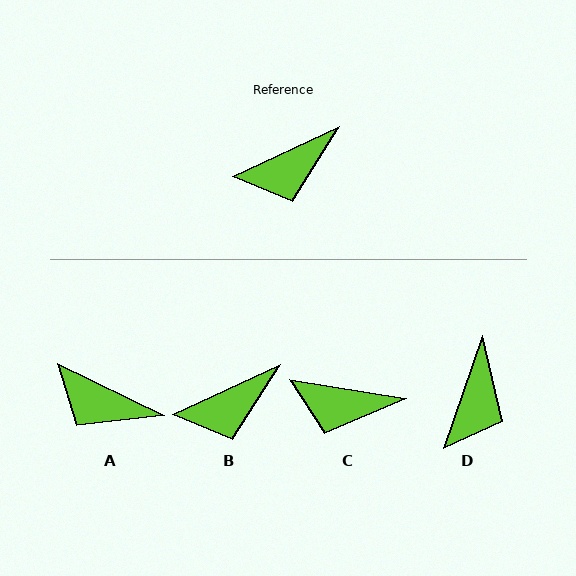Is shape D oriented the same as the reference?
No, it is off by about 46 degrees.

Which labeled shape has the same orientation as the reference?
B.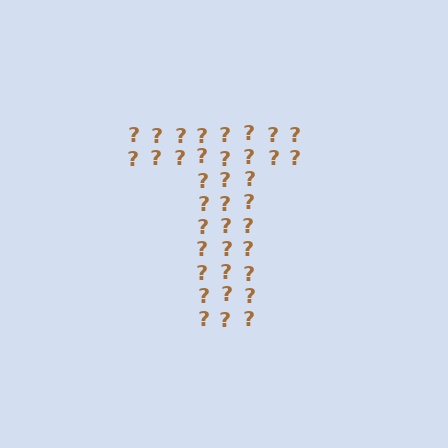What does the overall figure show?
The overall figure shows the letter T.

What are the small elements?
The small elements are question marks.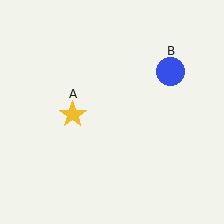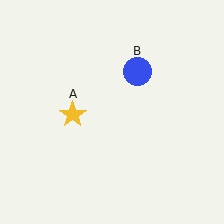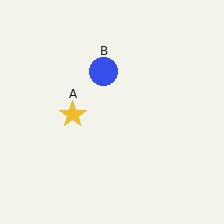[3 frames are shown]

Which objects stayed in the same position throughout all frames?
Yellow star (object A) remained stationary.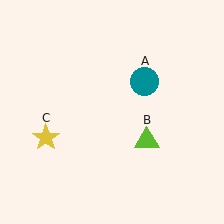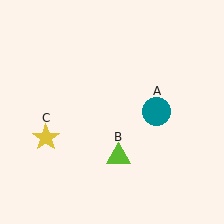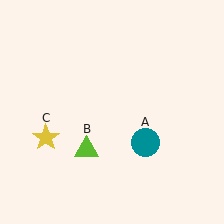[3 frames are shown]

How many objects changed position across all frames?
2 objects changed position: teal circle (object A), lime triangle (object B).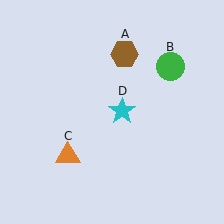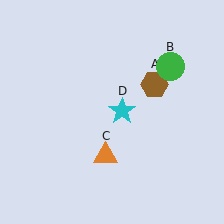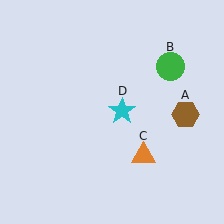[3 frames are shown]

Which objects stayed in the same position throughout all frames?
Green circle (object B) and cyan star (object D) remained stationary.